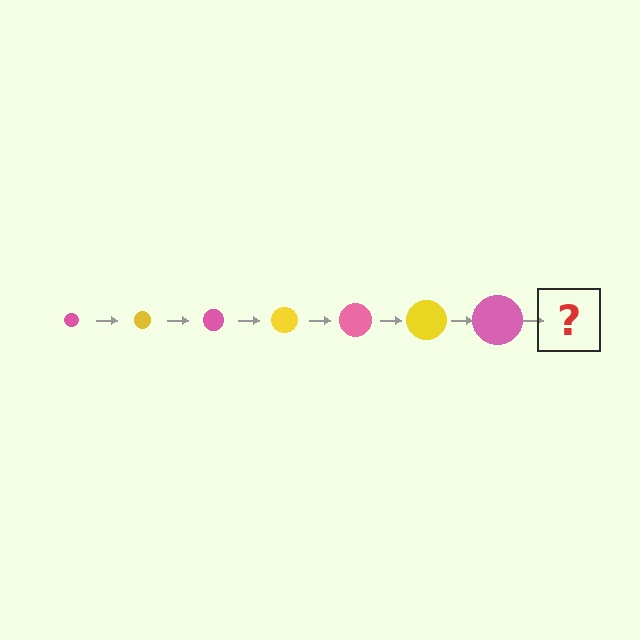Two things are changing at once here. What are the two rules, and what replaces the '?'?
The two rules are that the circle grows larger each step and the color cycles through pink and yellow. The '?' should be a yellow circle, larger than the previous one.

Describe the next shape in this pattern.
It should be a yellow circle, larger than the previous one.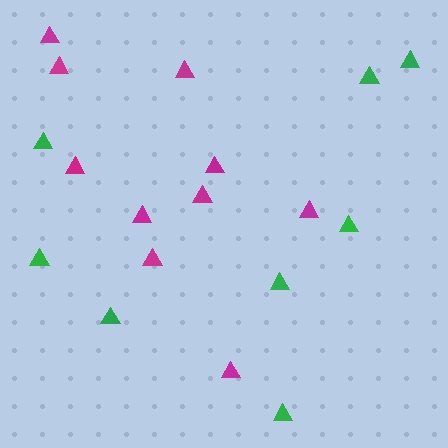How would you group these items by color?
There are 2 groups: one group of green triangles (8) and one group of magenta triangles (10).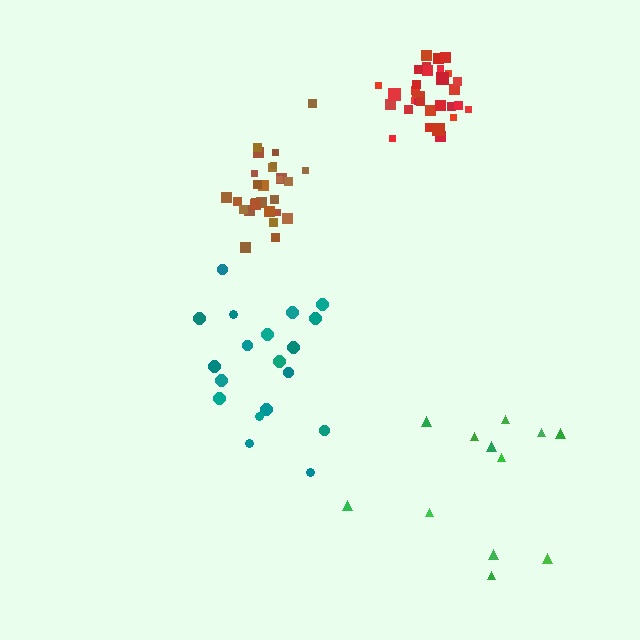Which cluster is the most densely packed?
Red.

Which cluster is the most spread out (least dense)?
Green.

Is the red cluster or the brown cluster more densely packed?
Red.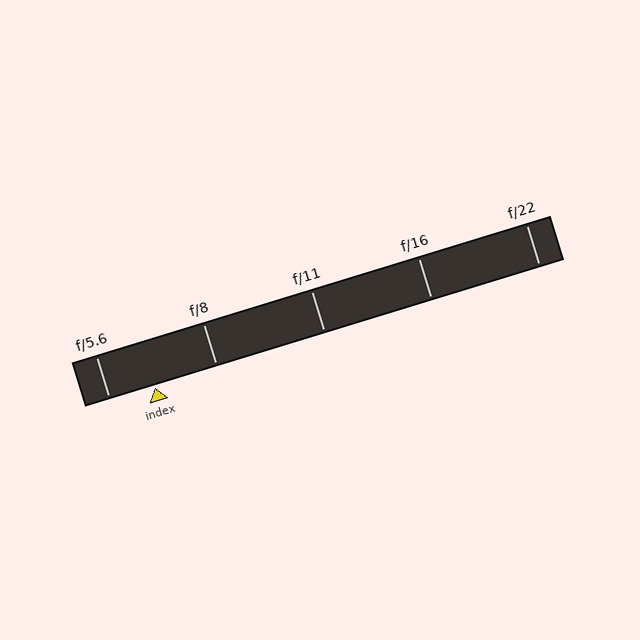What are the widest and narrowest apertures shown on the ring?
The widest aperture shown is f/5.6 and the narrowest is f/22.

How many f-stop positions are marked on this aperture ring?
There are 5 f-stop positions marked.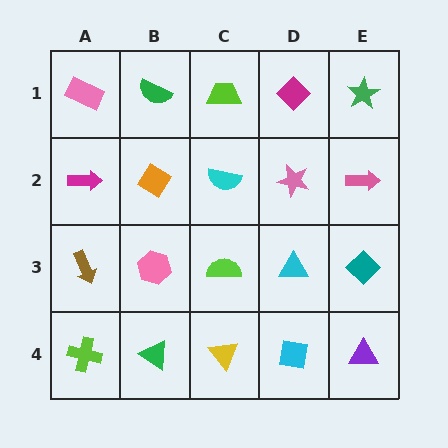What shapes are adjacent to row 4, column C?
A lime semicircle (row 3, column C), a green triangle (row 4, column B), a cyan square (row 4, column D).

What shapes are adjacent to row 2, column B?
A green semicircle (row 1, column B), a pink hexagon (row 3, column B), a magenta arrow (row 2, column A), a cyan semicircle (row 2, column C).